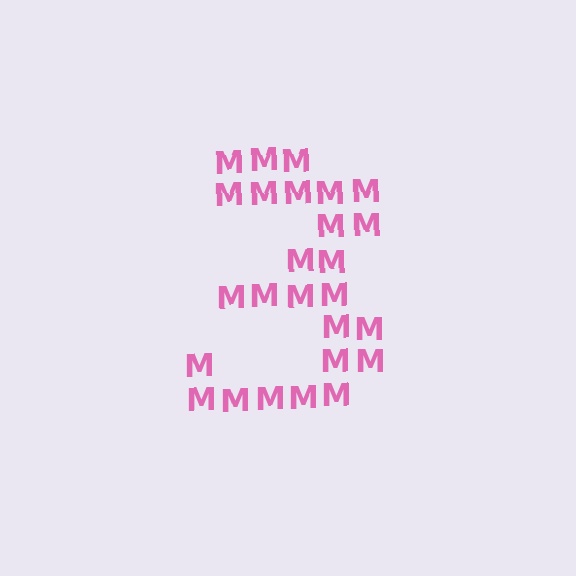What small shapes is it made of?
It is made of small letter M's.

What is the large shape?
The large shape is the digit 3.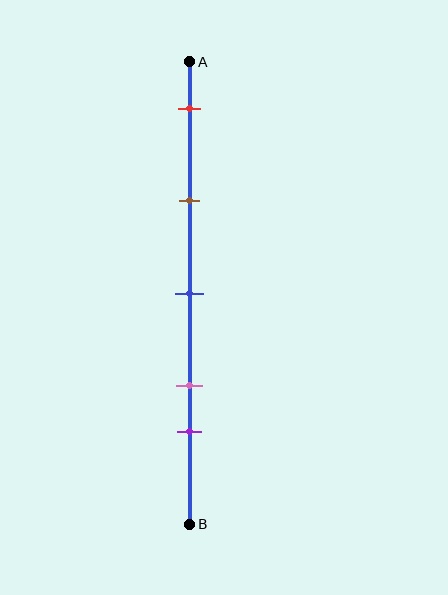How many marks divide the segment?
There are 5 marks dividing the segment.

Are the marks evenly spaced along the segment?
No, the marks are not evenly spaced.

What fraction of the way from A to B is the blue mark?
The blue mark is approximately 50% (0.5) of the way from A to B.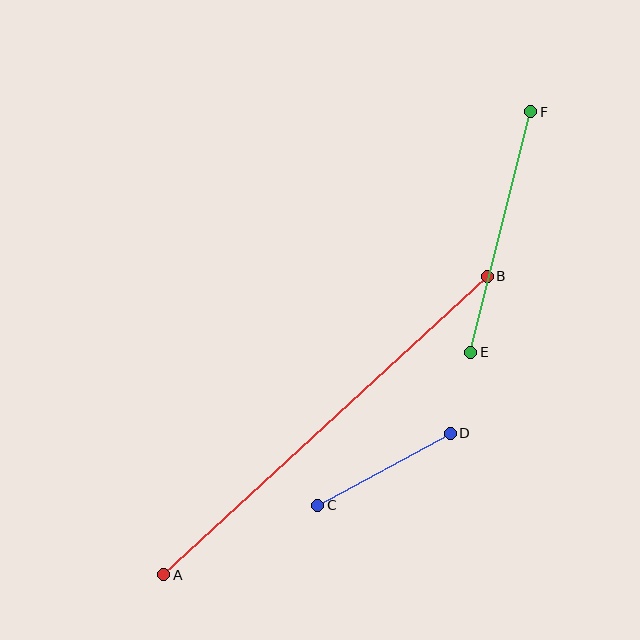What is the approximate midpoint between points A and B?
The midpoint is at approximately (326, 426) pixels.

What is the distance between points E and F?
The distance is approximately 248 pixels.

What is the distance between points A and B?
The distance is approximately 440 pixels.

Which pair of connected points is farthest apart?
Points A and B are farthest apart.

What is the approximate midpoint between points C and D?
The midpoint is at approximately (384, 469) pixels.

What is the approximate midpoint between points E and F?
The midpoint is at approximately (501, 232) pixels.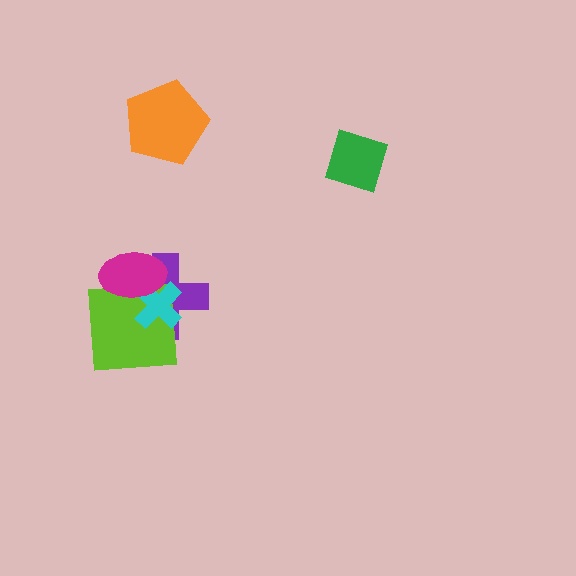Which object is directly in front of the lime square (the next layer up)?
The cyan cross is directly in front of the lime square.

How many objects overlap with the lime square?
3 objects overlap with the lime square.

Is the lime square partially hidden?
Yes, it is partially covered by another shape.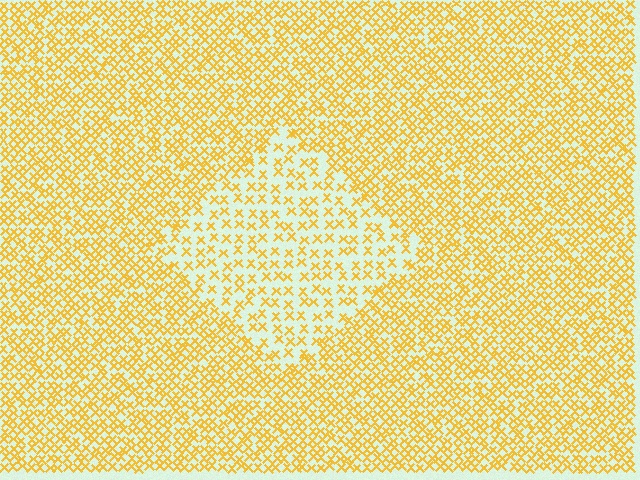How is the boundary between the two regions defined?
The boundary is defined by a change in element density (approximately 2.0x ratio). All elements are the same color, size, and shape.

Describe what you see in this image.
The image contains small yellow elements arranged at two different densities. A diamond-shaped region is visible where the elements are less densely packed than the surrounding area.